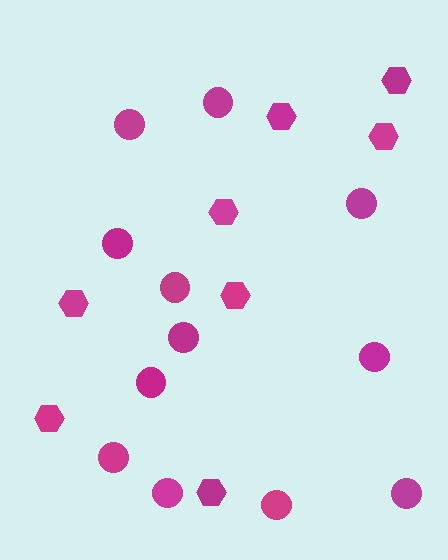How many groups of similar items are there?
There are 2 groups: one group of hexagons (8) and one group of circles (12).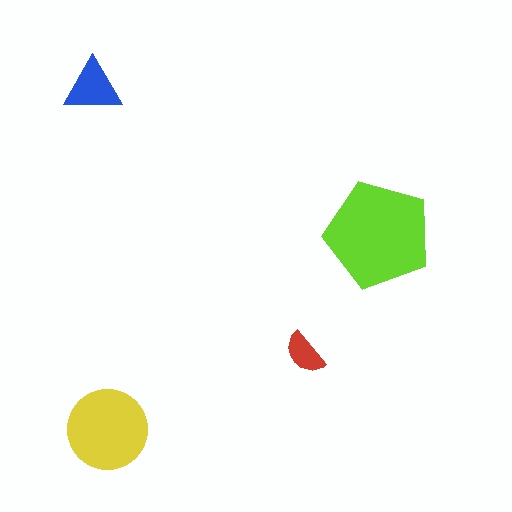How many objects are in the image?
There are 4 objects in the image.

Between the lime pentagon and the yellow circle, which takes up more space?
The lime pentagon.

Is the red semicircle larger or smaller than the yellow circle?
Smaller.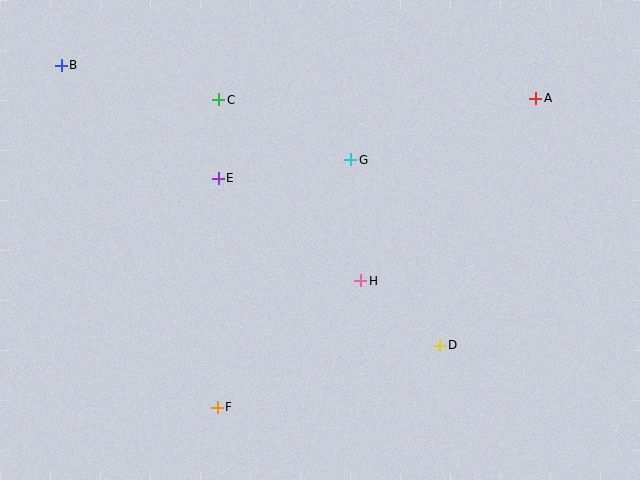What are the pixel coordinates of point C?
Point C is at (219, 100).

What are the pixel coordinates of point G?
Point G is at (351, 160).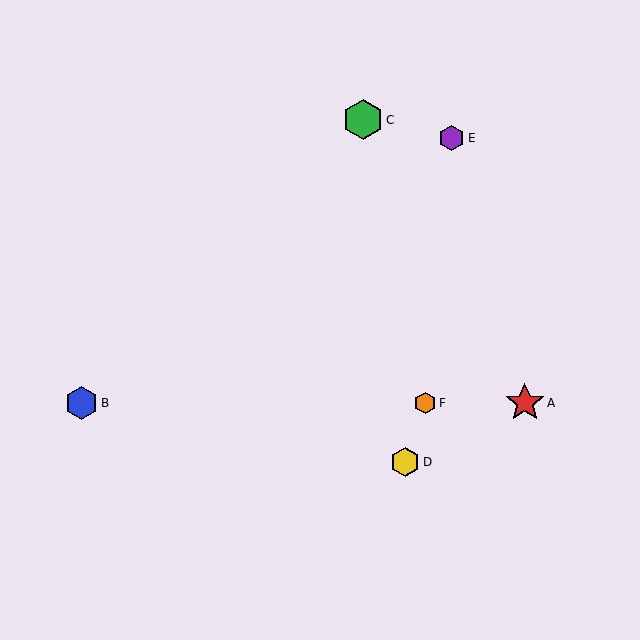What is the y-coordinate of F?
Object F is at y≈403.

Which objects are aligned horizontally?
Objects A, B, F are aligned horizontally.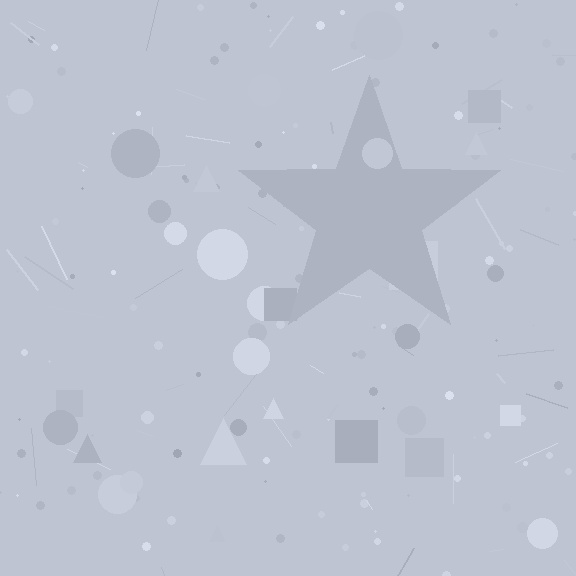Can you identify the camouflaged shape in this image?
The camouflaged shape is a star.